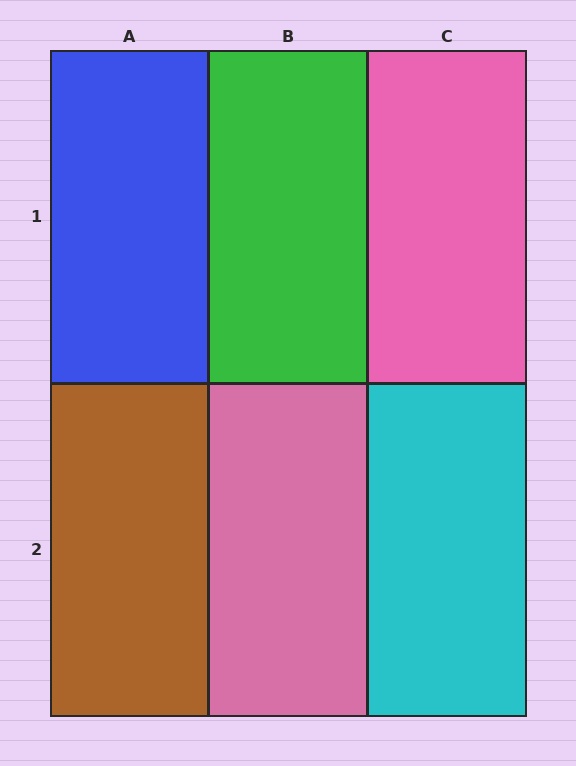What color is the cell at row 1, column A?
Blue.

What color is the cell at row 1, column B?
Green.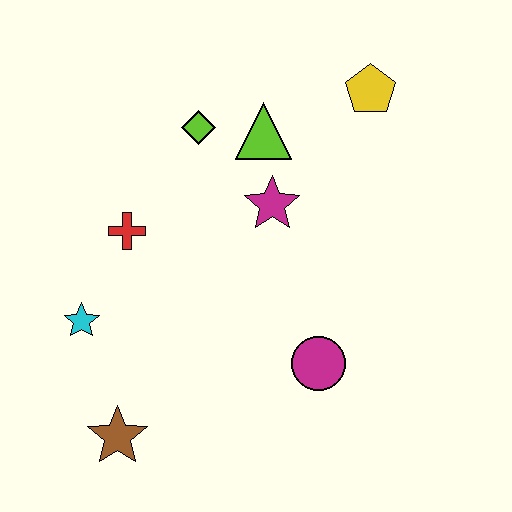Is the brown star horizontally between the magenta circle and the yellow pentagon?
No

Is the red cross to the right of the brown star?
Yes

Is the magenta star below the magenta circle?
No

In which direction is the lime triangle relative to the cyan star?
The lime triangle is above the cyan star.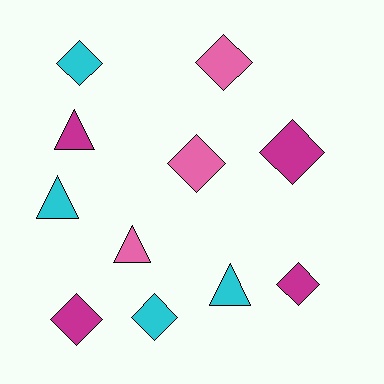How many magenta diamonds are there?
There are 3 magenta diamonds.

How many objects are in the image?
There are 11 objects.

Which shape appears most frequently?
Diamond, with 7 objects.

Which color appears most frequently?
Cyan, with 4 objects.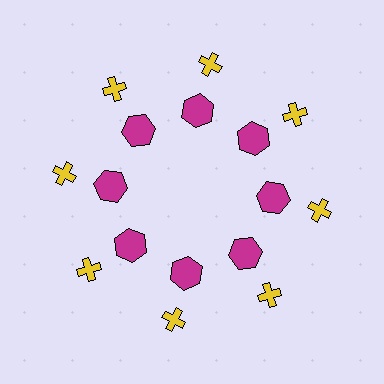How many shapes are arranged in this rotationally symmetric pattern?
There are 16 shapes, arranged in 8 groups of 2.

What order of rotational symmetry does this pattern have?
This pattern has 8-fold rotational symmetry.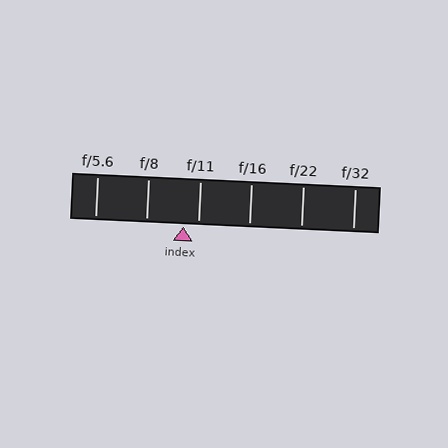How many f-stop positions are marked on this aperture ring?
There are 6 f-stop positions marked.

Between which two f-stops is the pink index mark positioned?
The index mark is between f/8 and f/11.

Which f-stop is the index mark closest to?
The index mark is closest to f/11.